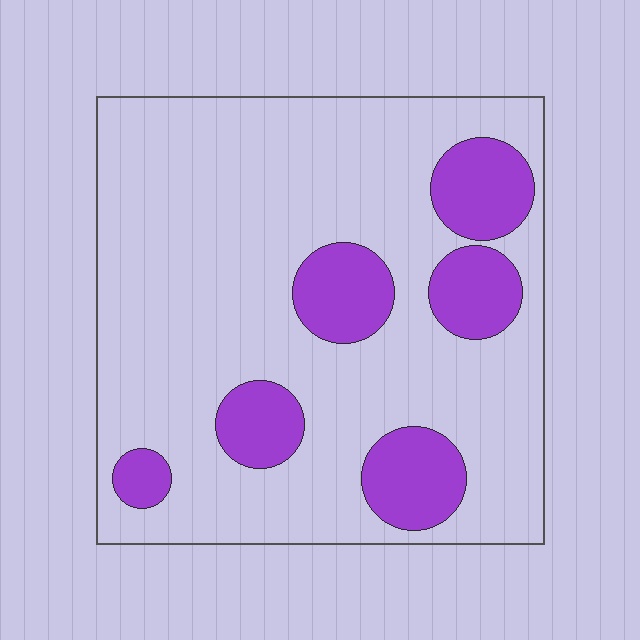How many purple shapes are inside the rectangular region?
6.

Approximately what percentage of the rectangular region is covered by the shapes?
Approximately 20%.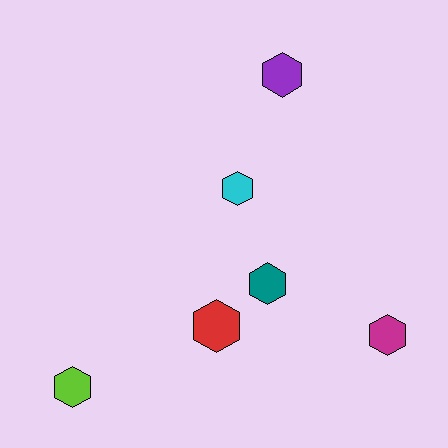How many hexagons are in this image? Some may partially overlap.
There are 6 hexagons.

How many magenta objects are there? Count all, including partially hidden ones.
There is 1 magenta object.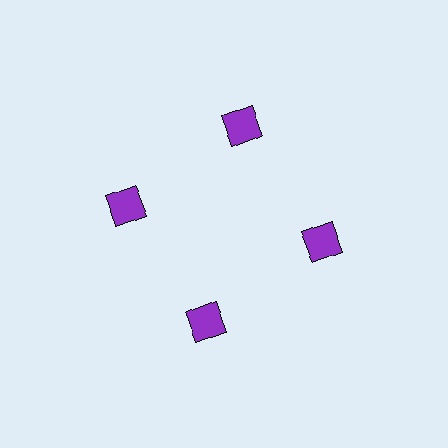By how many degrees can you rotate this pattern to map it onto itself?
The pattern maps onto itself every 90 degrees of rotation.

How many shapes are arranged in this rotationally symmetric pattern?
There are 4 shapes, arranged in 4 groups of 1.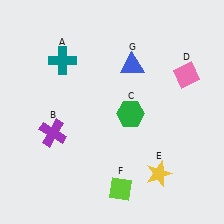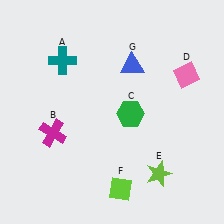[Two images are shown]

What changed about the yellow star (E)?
In Image 1, E is yellow. In Image 2, it changed to lime.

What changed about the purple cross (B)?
In Image 1, B is purple. In Image 2, it changed to magenta.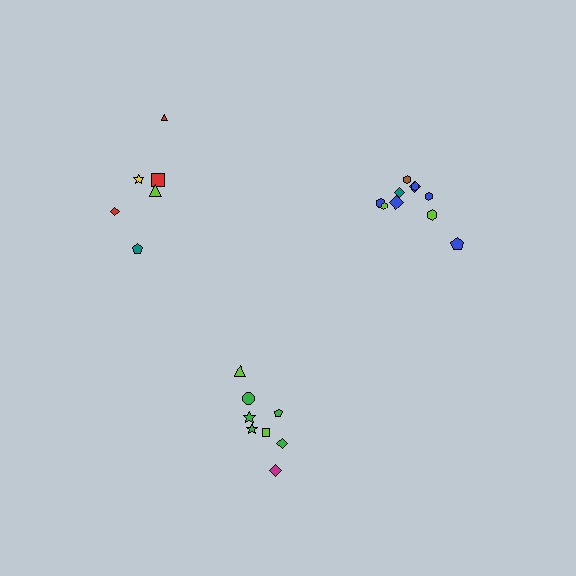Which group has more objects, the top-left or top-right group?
The top-right group.